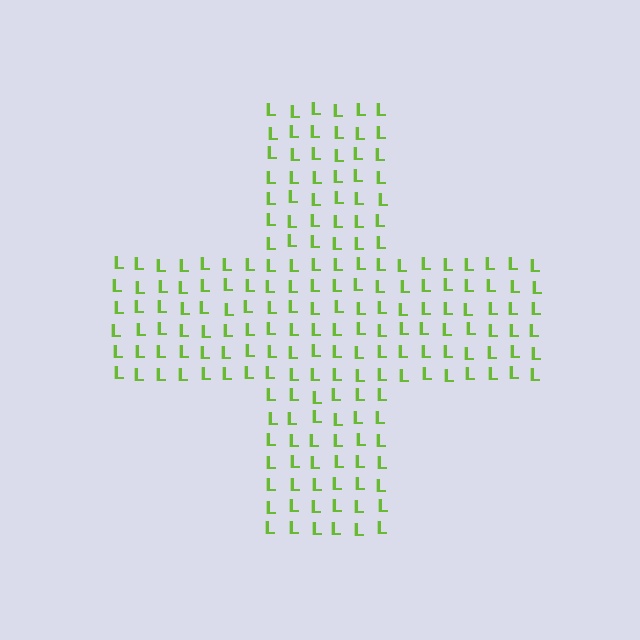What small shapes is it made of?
It is made of small letter L's.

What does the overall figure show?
The overall figure shows a cross.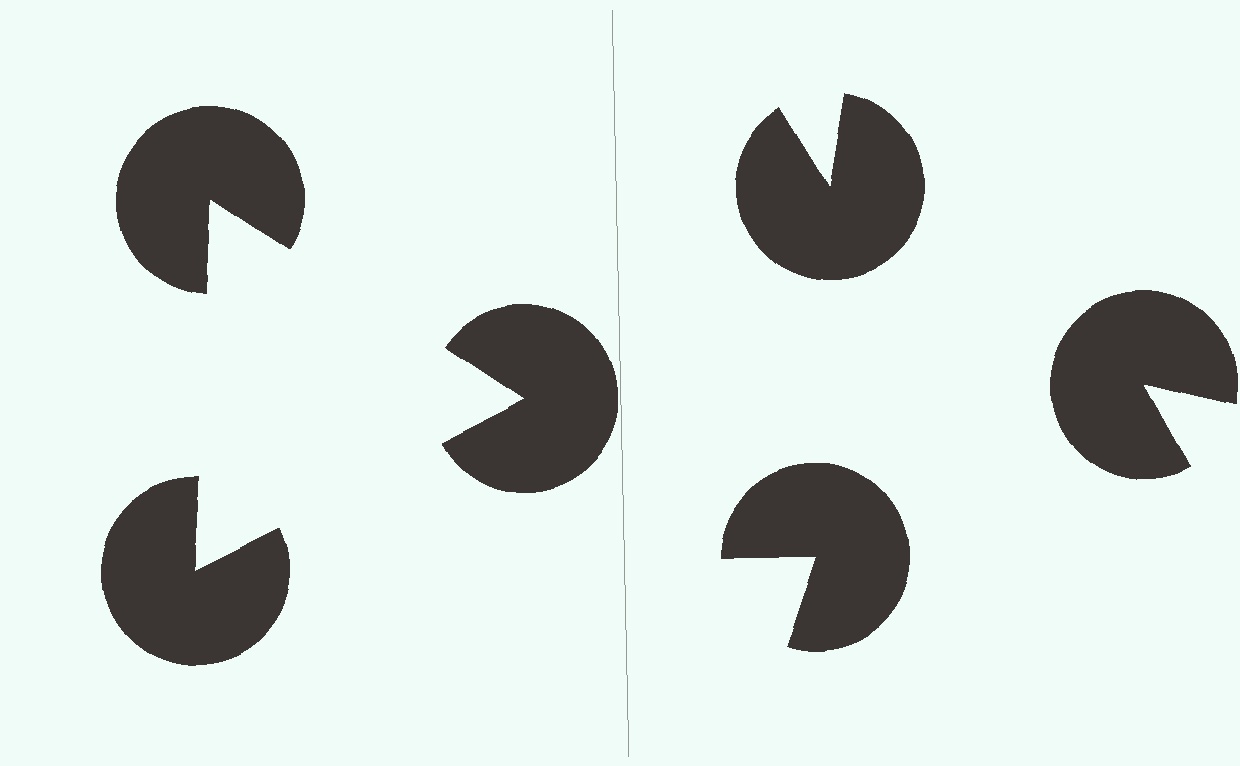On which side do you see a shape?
An illusory triangle appears on the left side. On the right side the wedge cuts are rotated, so no coherent shape forms.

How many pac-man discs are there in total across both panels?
6 — 3 on each side.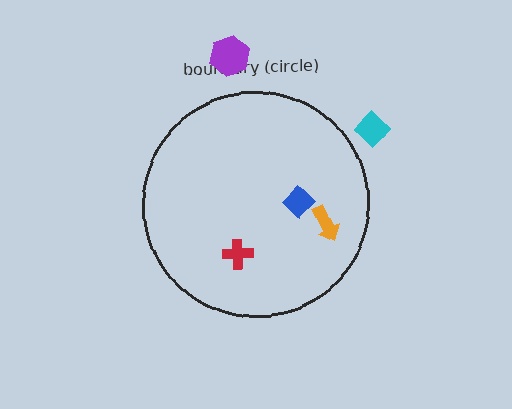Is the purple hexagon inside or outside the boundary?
Outside.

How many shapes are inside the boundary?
3 inside, 2 outside.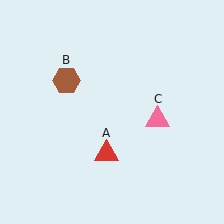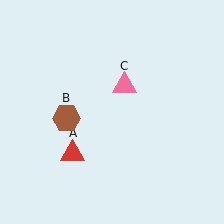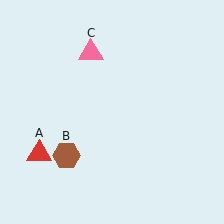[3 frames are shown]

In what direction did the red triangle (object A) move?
The red triangle (object A) moved left.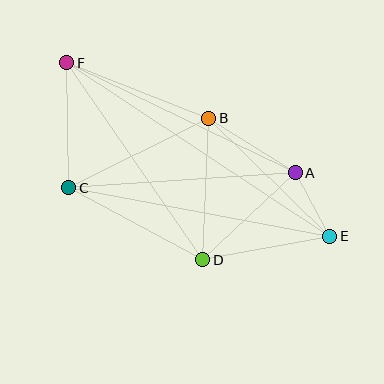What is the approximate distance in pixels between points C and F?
The distance between C and F is approximately 125 pixels.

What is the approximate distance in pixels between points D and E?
The distance between D and E is approximately 129 pixels.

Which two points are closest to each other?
Points A and E are closest to each other.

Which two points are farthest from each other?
Points E and F are farthest from each other.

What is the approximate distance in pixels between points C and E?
The distance between C and E is approximately 266 pixels.